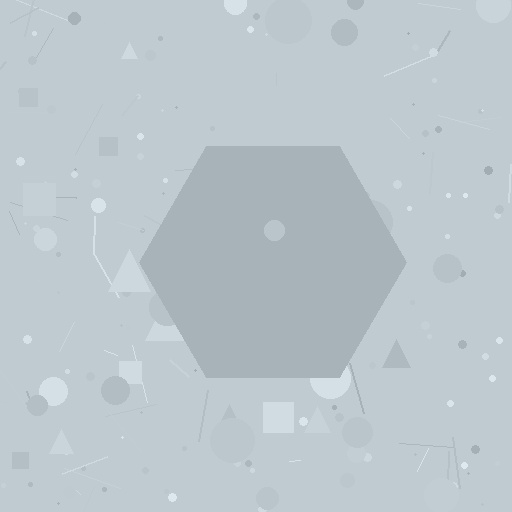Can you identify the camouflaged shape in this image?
The camouflaged shape is a hexagon.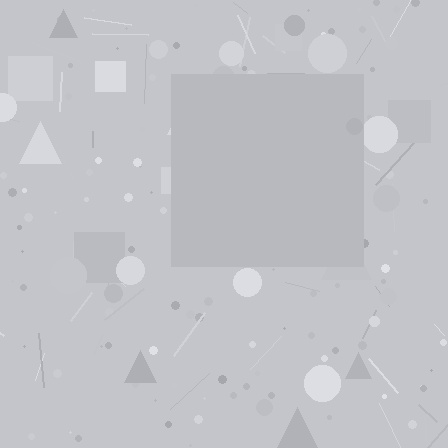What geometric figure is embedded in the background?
A square is embedded in the background.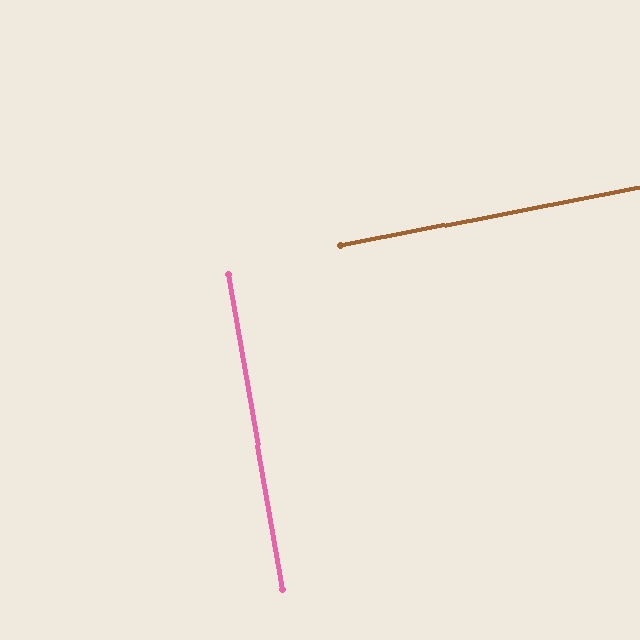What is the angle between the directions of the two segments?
Approximately 89 degrees.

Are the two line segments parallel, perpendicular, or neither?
Perpendicular — they meet at approximately 89°.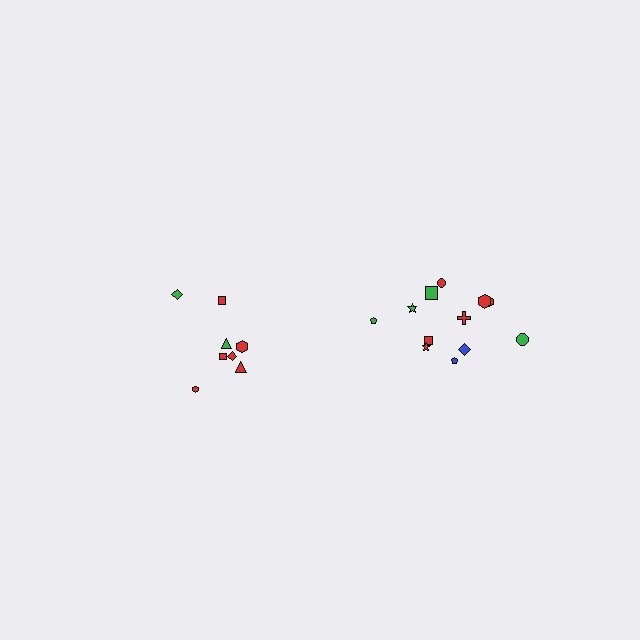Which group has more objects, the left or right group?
The right group.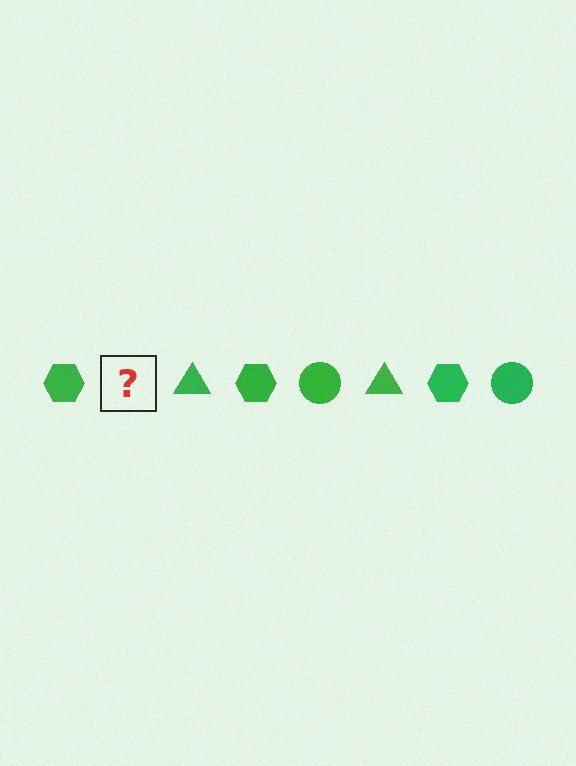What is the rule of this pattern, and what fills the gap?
The rule is that the pattern cycles through hexagon, circle, triangle shapes in green. The gap should be filled with a green circle.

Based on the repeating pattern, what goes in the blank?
The blank should be a green circle.